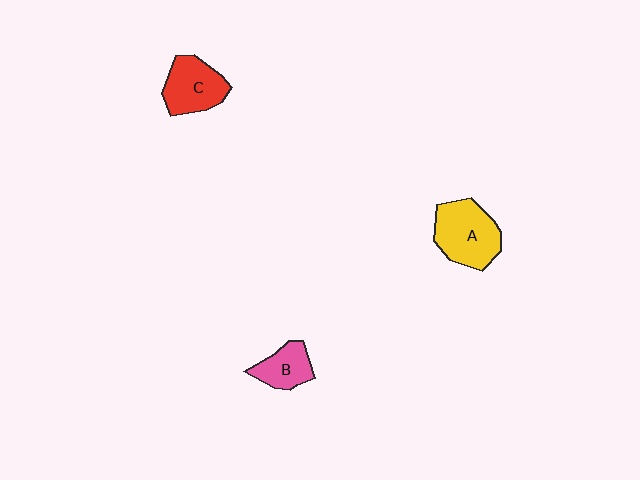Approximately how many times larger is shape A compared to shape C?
Approximately 1.2 times.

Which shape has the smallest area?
Shape B (pink).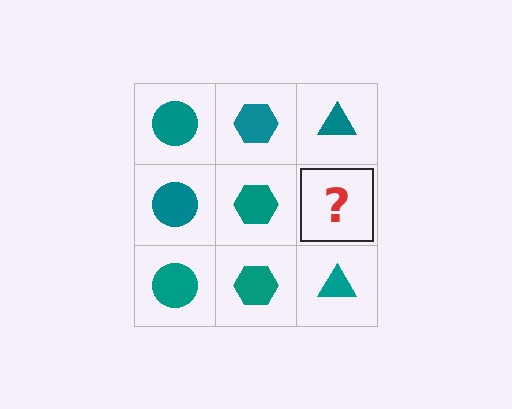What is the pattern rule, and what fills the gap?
The rule is that each column has a consistent shape. The gap should be filled with a teal triangle.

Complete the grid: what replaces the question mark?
The question mark should be replaced with a teal triangle.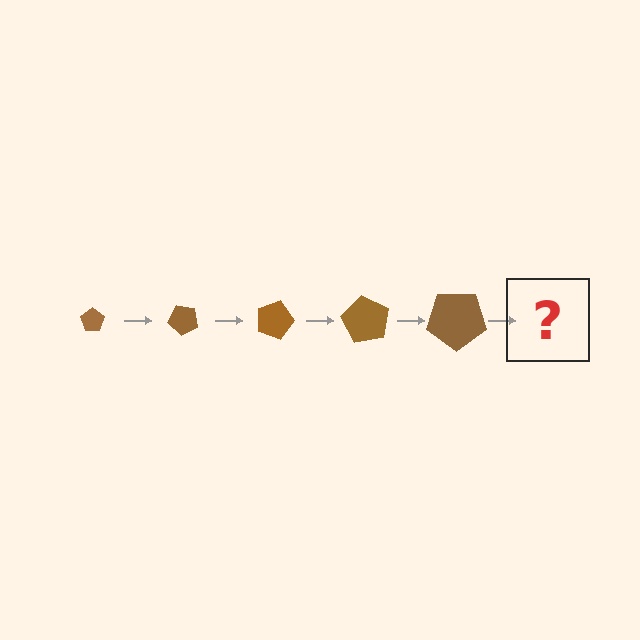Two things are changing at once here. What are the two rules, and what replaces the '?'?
The two rules are that the pentagon grows larger each step and it rotates 45 degrees each step. The '?' should be a pentagon, larger than the previous one and rotated 225 degrees from the start.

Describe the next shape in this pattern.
It should be a pentagon, larger than the previous one and rotated 225 degrees from the start.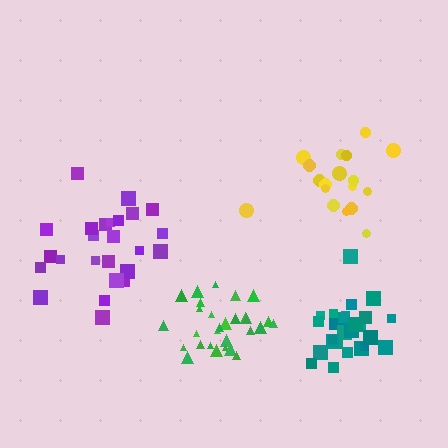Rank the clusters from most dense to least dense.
green, teal, purple, yellow.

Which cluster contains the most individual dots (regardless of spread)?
Green (29).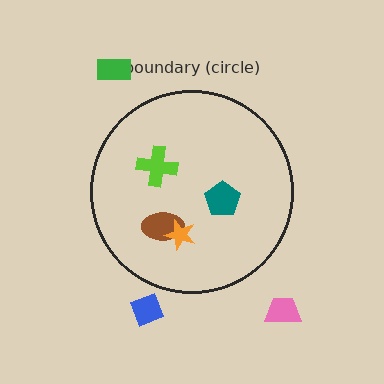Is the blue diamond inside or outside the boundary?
Outside.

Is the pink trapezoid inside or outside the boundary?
Outside.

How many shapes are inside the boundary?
4 inside, 3 outside.